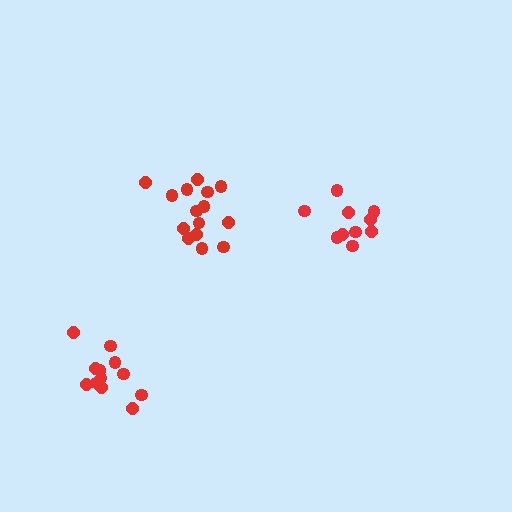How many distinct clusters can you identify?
There are 3 distinct clusters.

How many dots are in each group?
Group 1: 15 dots, Group 2: 10 dots, Group 3: 12 dots (37 total).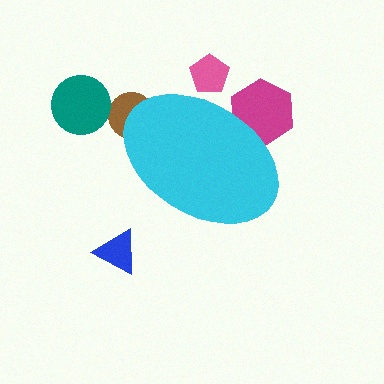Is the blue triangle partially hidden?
No, the blue triangle is fully visible.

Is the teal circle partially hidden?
No, the teal circle is fully visible.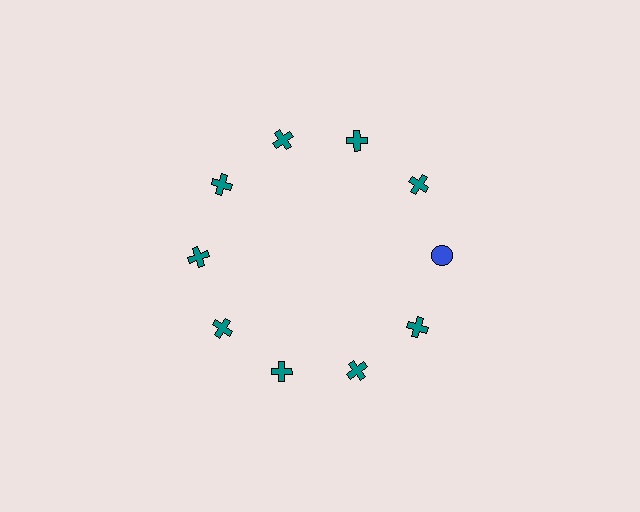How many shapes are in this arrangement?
There are 10 shapes arranged in a ring pattern.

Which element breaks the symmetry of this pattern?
The blue circle at roughly the 3 o'clock position breaks the symmetry. All other shapes are teal crosses.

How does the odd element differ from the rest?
It differs in both color (blue instead of teal) and shape (circle instead of cross).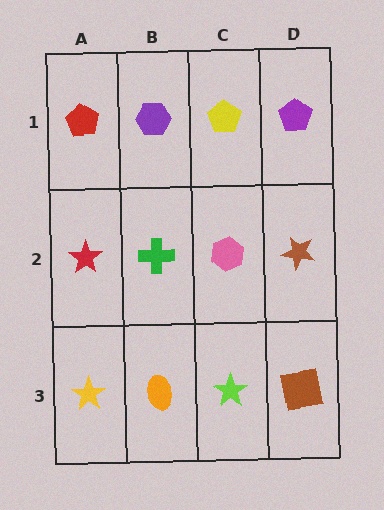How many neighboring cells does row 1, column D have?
2.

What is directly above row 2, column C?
A yellow pentagon.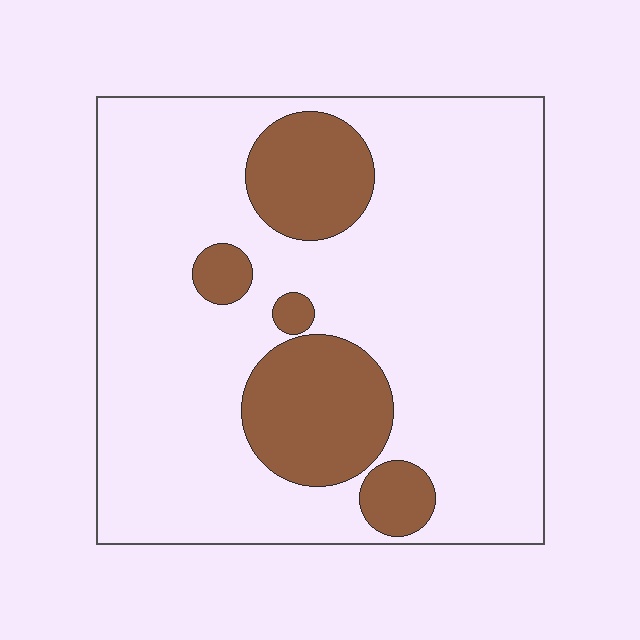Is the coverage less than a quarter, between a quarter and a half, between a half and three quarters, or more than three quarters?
Less than a quarter.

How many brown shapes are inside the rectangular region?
5.